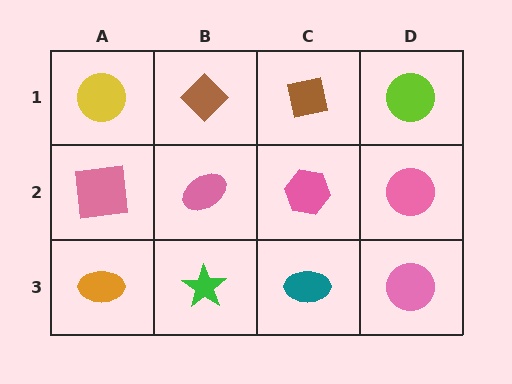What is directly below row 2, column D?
A pink circle.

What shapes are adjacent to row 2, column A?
A yellow circle (row 1, column A), an orange ellipse (row 3, column A), a pink ellipse (row 2, column B).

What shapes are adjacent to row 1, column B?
A pink ellipse (row 2, column B), a yellow circle (row 1, column A), a brown square (row 1, column C).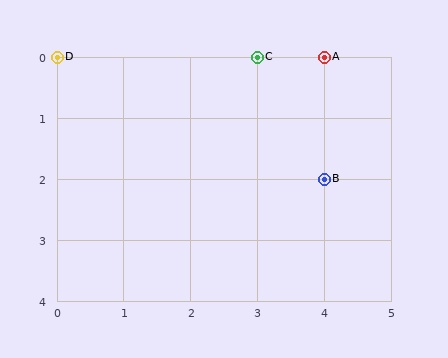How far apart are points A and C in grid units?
Points A and C are 1 column apart.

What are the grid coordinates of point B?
Point B is at grid coordinates (4, 2).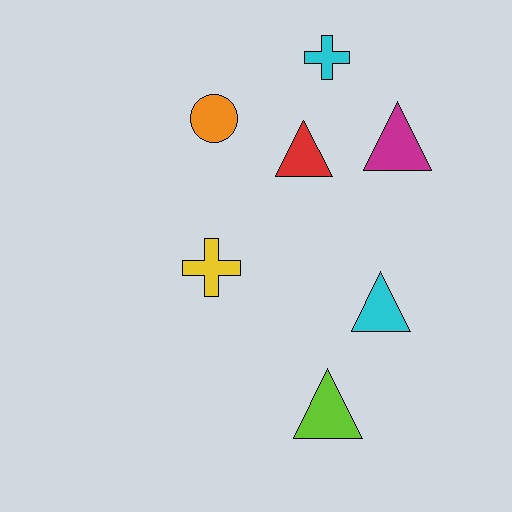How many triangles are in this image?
There are 4 triangles.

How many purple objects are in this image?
There are no purple objects.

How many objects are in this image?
There are 7 objects.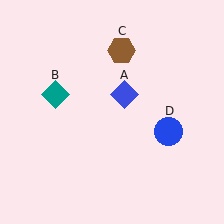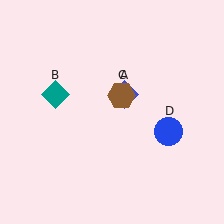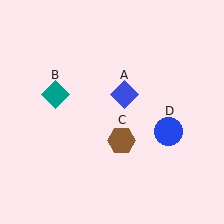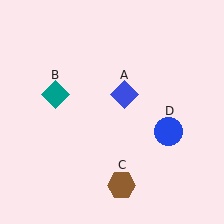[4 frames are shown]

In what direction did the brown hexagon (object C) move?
The brown hexagon (object C) moved down.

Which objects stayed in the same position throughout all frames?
Blue diamond (object A) and teal diamond (object B) and blue circle (object D) remained stationary.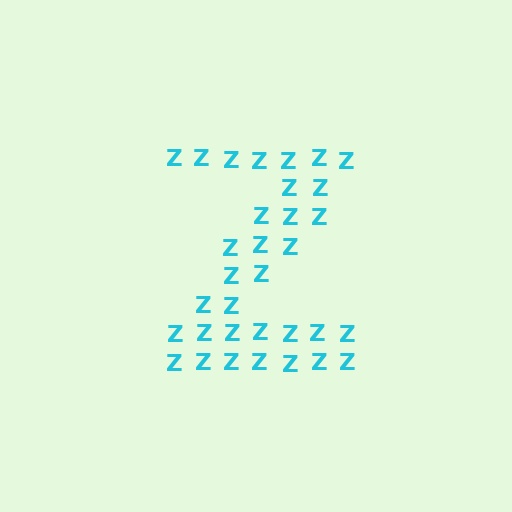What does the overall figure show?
The overall figure shows the letter Z.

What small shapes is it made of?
It is made of small letter Z's.